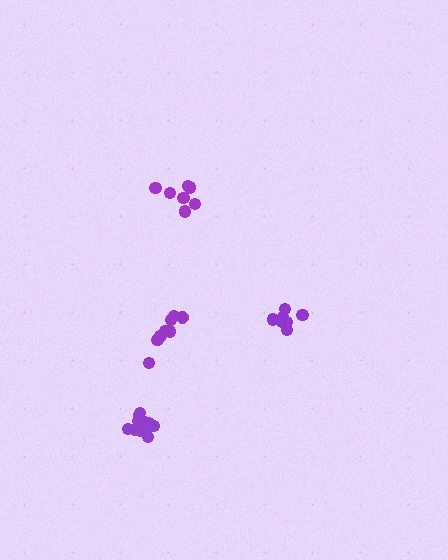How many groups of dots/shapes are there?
There are 4 groups.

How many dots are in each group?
Group 1: 13 dots, Group 2: 8 dots, Group 3: 10 dots, Group 4: 8 dots (39 total).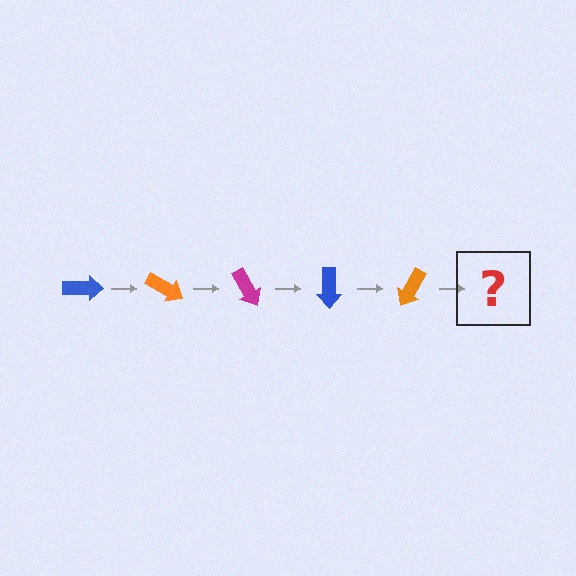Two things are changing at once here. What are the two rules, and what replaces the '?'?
The two rules are that it rotates 30 degrees each step and the color cycles through blue, orange, and magenta. The '?' should be a magenta arrow, rotated 150 degrees from the start.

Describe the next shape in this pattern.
It should be a magenta arrow, rotated 150 degrees from the start.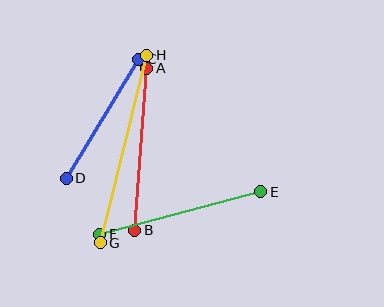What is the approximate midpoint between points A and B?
The midpoint is at approximately (141, 149) pixels.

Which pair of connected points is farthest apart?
Points G and H are farthest apart.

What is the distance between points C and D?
The distance is approximately 139 pixels.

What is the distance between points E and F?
The distance is approximately 167 pixels.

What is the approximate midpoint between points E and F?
The midpoint is at approximately (180, 213) pixels.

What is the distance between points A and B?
The distance is approximately 163 pixels.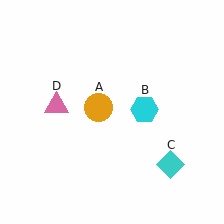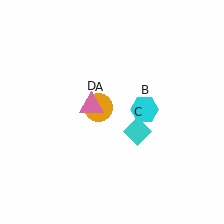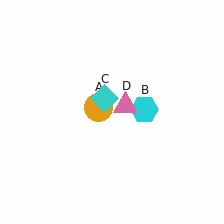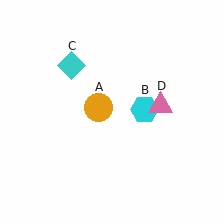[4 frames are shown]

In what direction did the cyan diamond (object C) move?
The cyan diamond (object C) moved up and to the left.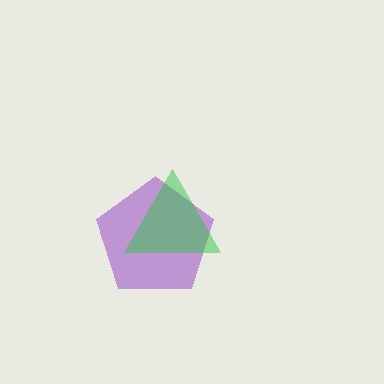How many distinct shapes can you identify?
There are 2 distinct shapes: a purple pentagon, a green triangle.